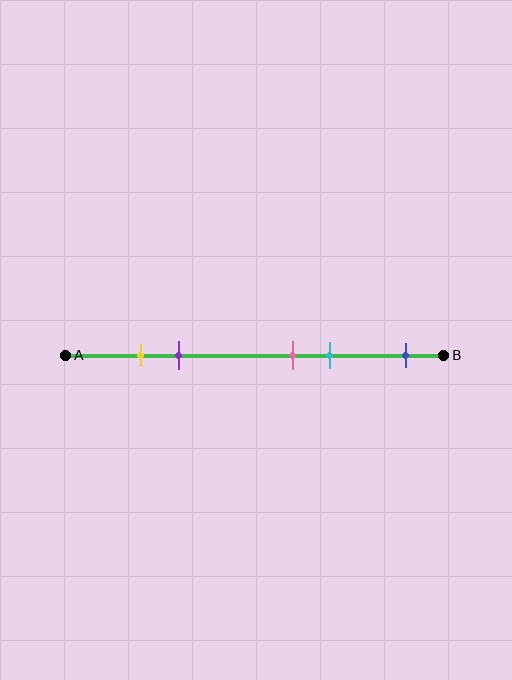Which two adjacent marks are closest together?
The yellow and purple marks are the closest adjacent pair.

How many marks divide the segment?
There are 5 marks dividing the segment.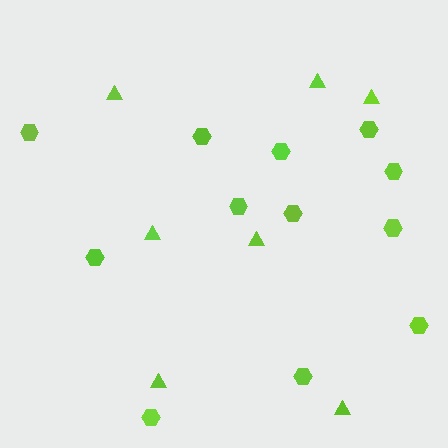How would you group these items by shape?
There are 2 groups: one group of hexagons (12) and one group of triangles (7).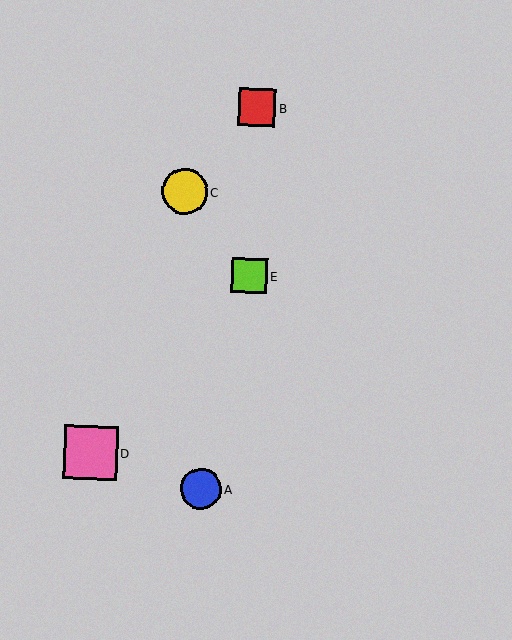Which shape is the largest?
The pink square (labeled D) is the largest.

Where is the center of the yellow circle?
The center of the yellow circle is at (184, 192).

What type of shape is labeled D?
Shape D is a pink square.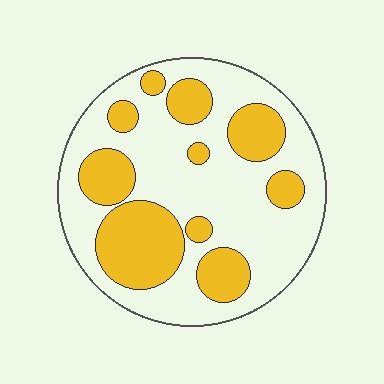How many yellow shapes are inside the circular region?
10.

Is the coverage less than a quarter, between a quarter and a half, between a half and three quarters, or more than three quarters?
Between a quarter and a half.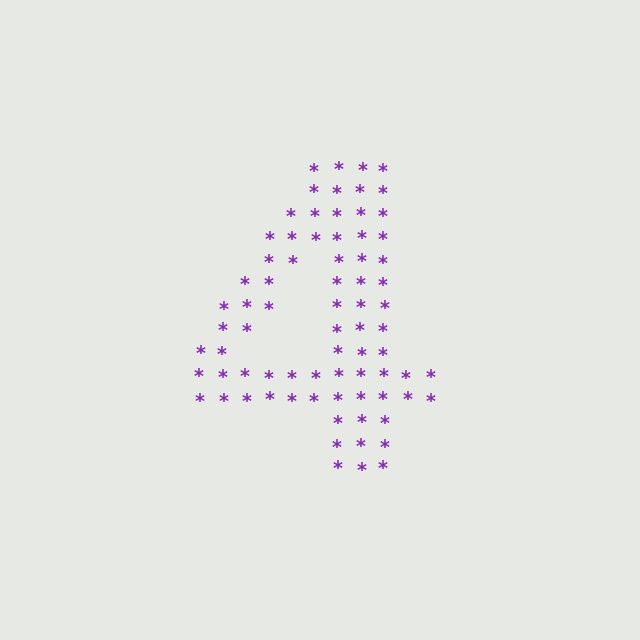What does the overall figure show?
The overall figure shows the digit 4.